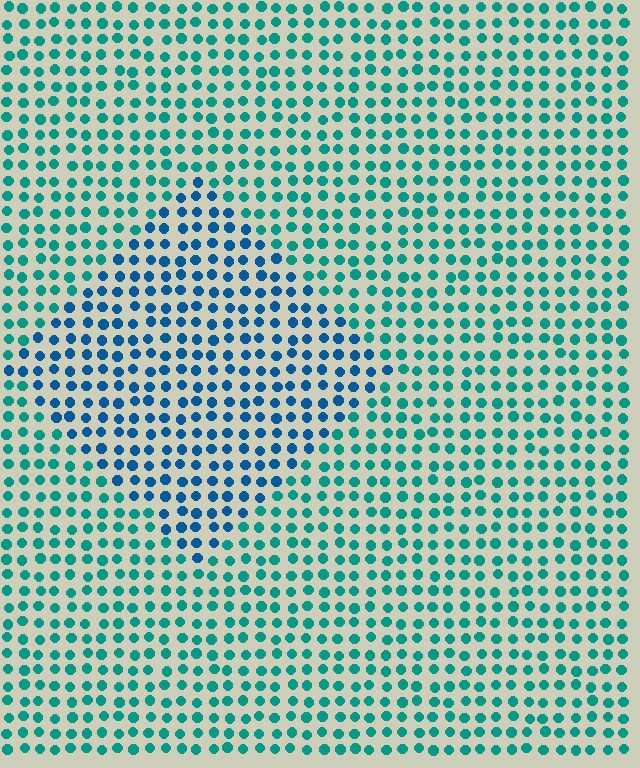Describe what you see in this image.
The image is filled with small teal elements in a uniform arrangement. A diamond-shaped region is visible where the elements are tinted to a slightly different hue, forming a subtle color boundary.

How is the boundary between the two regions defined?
The boundary is defined purely by a slight shift in hue (about 34 degrees). Spacing, size, and orientation are identical on both sides.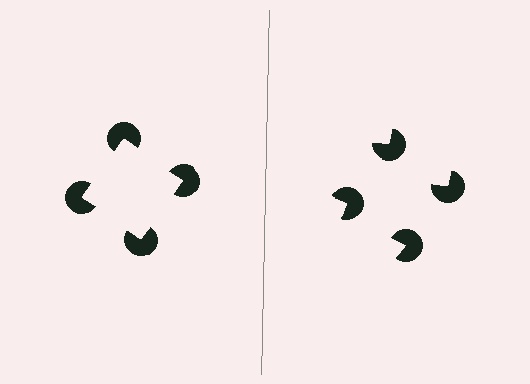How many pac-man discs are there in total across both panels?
8 — 4 on each side.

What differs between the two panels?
The pac-man discs are positioned identically on both sides; only the wedge orientations differ. On the left they align to a square; on the right they are misaligned.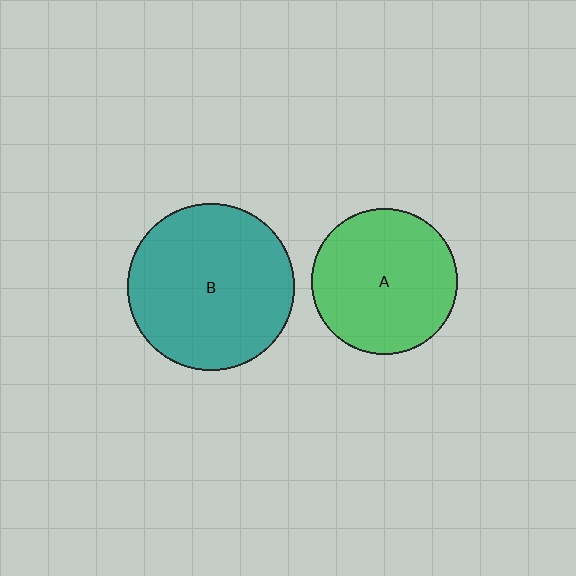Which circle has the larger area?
Circle B (teal).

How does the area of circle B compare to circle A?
Approximately 1.3 times.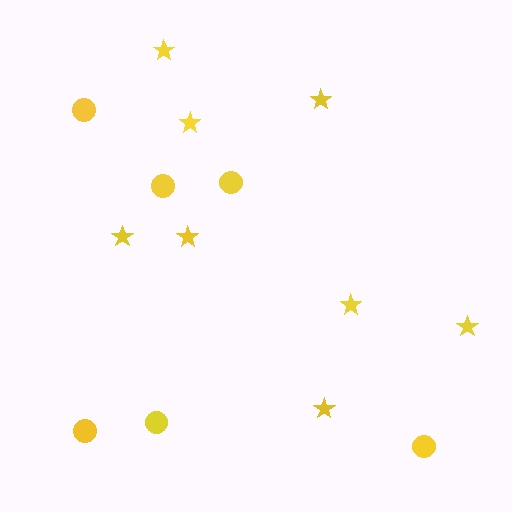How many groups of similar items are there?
There are 2 groups: one group of stars (8) and one group of circles (6).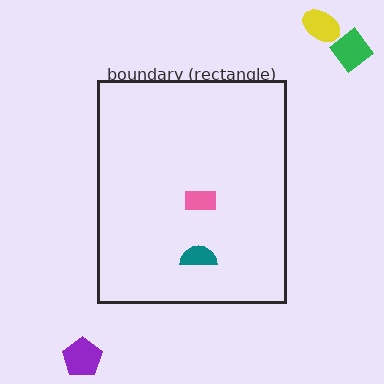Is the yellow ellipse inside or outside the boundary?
Outside.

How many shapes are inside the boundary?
2 inside, 3 outside.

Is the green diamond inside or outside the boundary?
Outside.